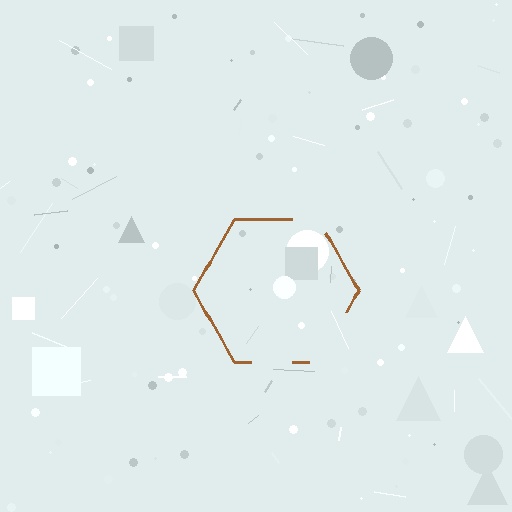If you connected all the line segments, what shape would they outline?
They would outline a hexagon.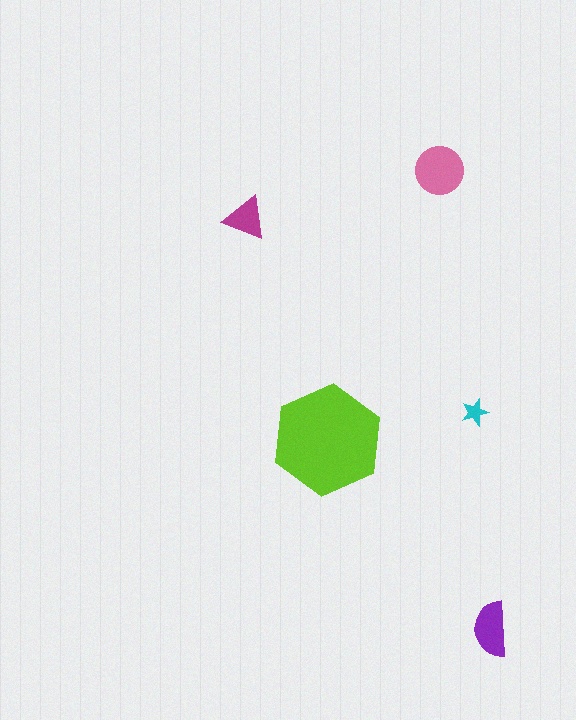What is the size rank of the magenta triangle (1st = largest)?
4th.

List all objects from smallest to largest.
The cyan star, the magenta triangle, the purple semicircle, the pink circle, the lime hexagon.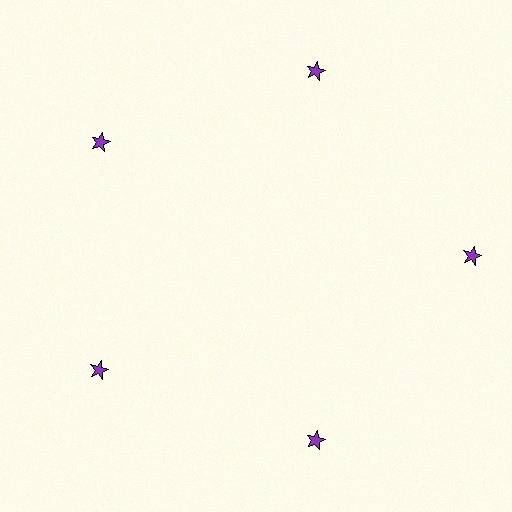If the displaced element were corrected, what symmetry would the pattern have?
It would have 5-fold rotational symmetry — the pattern would map onto itself every 72 degrees.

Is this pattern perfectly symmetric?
No. The 5 purple stars are arranged in a ring, but one element near the 3 o'clock position is pushed outward from the center, breaking the 5-fold rotational symmetry.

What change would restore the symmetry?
The symmetry would be restored by moving it inward, back onto the ring so that all 5 stars sit at equal angles and equal distance from the center.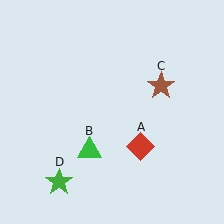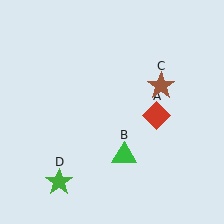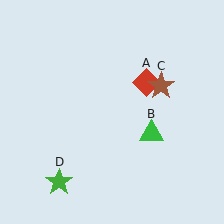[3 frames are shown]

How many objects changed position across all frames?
2 objects changed position: red diamond (object A), green triangle (object B).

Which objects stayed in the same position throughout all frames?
Brown star (object C) and green star (object D) remained stationary.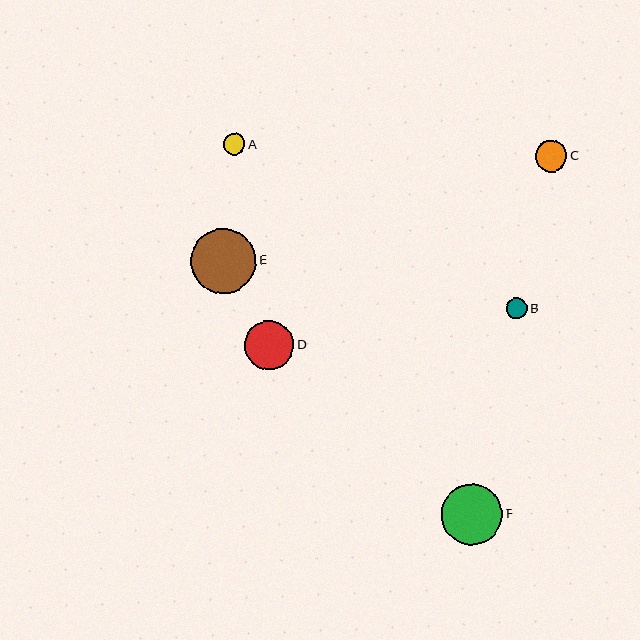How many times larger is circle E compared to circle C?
Circle E is approximately 2.1 times the size of circle C.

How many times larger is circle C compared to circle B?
Circle C is approximately 1.5 times the size of circle B.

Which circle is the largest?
Circle E is the largest with a size of approximately 65 pixels.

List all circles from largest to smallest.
From largest to smallest: E, F, D, C, A, B.